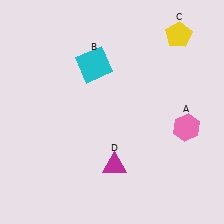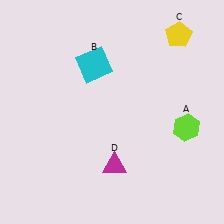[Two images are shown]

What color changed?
The hexagon (A) changed from pink in Image 1 to lime in Image 2.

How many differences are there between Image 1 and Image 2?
There is 1 difference between the two images.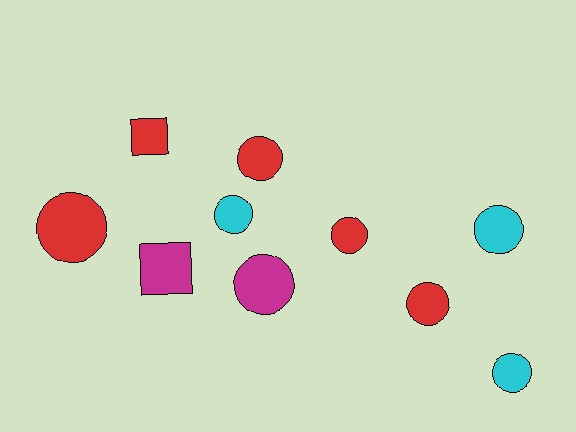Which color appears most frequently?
Red, with 5 objects.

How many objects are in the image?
There are 10 objects.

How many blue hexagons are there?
There are no blue hexagons.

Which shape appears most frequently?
Circle, with 8 objects.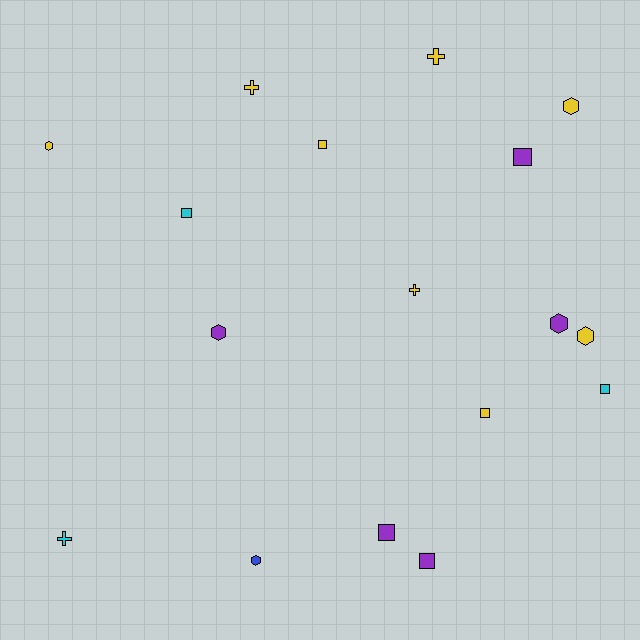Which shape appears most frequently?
Square, with 7 objects.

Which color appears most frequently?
Yellow, with 8 objects.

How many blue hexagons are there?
There is 1 blue hexagon.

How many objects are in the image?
There are 17 objects.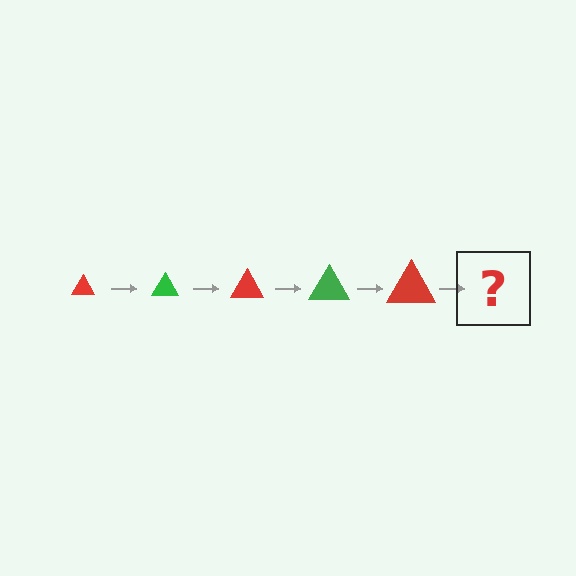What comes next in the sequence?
The next element should be a green triangle, larger than the previous one.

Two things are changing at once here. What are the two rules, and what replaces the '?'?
The two rules are that the triangle grows larger each step and the color cycles through red and green. The '?' should be a green triangle, larger than the previous one.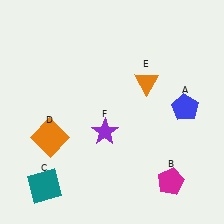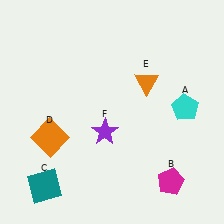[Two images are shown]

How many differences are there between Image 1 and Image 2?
There is 1 difference between the two images.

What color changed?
The pentagon (A) changed from blue in Image 1 to cyan in Image 2.